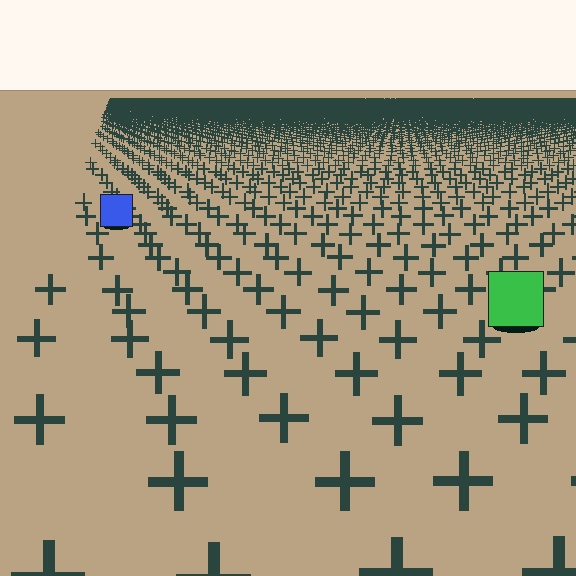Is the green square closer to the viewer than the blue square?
Yes. The green square is closer — you can tell from the texture gradient: the ground texture is coarser near it.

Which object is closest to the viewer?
The green square is closest. The texture marks near it are larger and more spread out.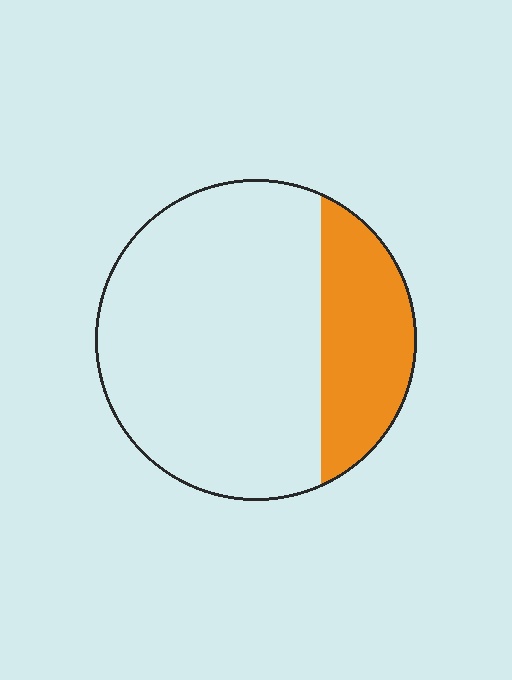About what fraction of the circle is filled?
About one quarter (1/4).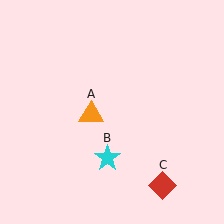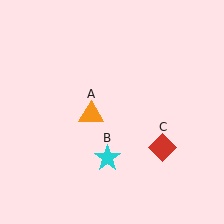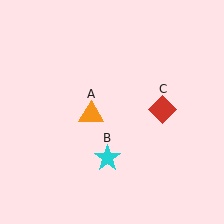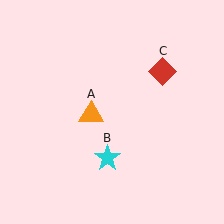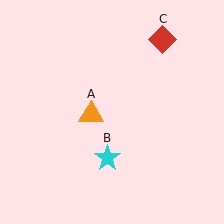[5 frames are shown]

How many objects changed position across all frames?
1 object changed position: red diamond (object C).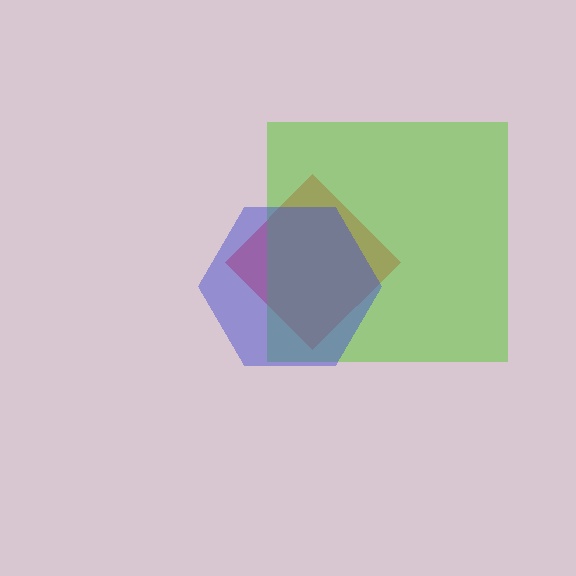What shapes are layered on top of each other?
The layered shapes are: a red diamond, a lime square, a blue hexagon.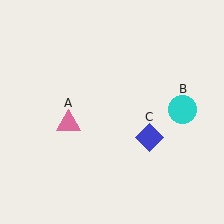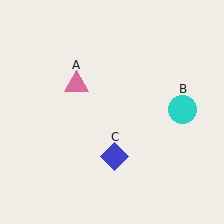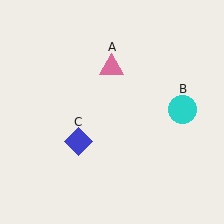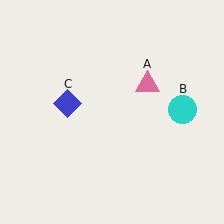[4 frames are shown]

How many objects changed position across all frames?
2 objects changed position: pink triangle (object A), blue diamond (object C).